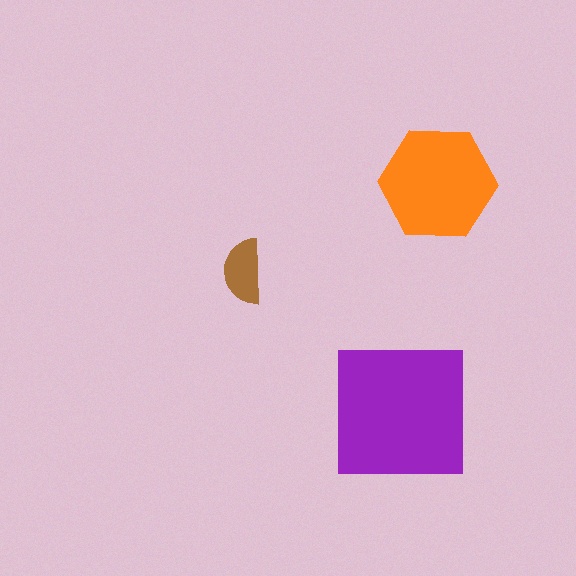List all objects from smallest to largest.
The brown semicircle, the orange hexagon, the purple square.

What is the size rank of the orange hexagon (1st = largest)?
2nd.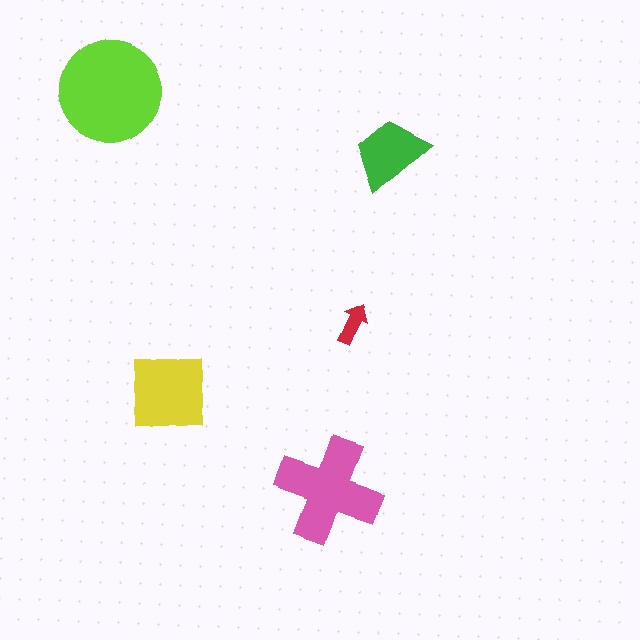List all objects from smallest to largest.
The red arrow, the green trapezoid, the yellow square, the pink cross, the lime circle.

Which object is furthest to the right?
The green trapezoid is rightmost.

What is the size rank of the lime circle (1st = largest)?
1st.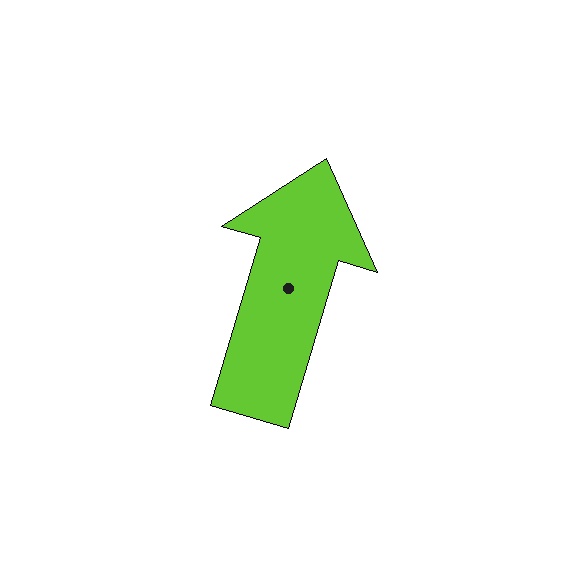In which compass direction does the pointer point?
North.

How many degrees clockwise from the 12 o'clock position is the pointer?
Approximately 16 degrees.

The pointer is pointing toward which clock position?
Roughly 1 o'clock.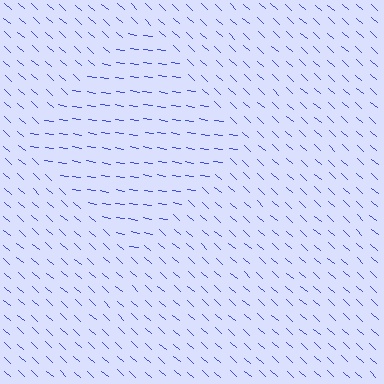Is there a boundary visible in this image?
Yes, there is a texture boundary formed by a change in line orientation.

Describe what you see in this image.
The image is filled with small blue line segments. A diamond region in the image has lines oriented differently from the surrounding lines, creating a visible texture boundary.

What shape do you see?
I see a diamond.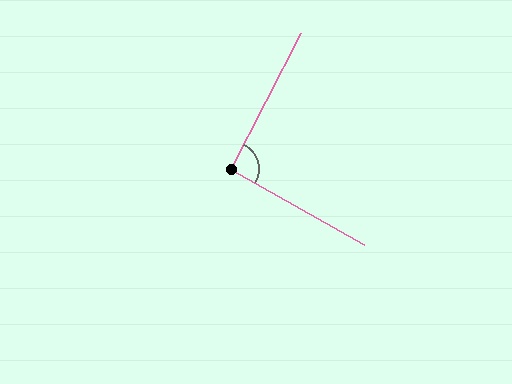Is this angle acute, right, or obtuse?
It is approximately a right angle.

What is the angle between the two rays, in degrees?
Approximately 93 degrees.